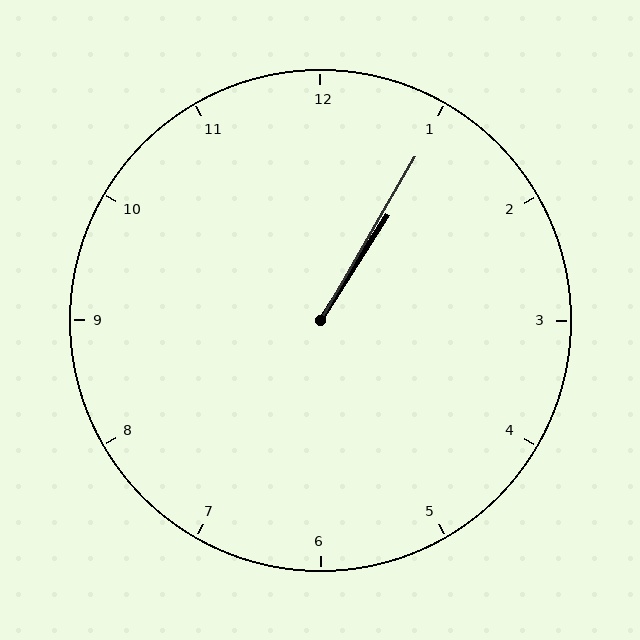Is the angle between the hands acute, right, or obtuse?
It is acute.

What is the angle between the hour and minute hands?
Approximately 2 degrees.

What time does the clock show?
1:05.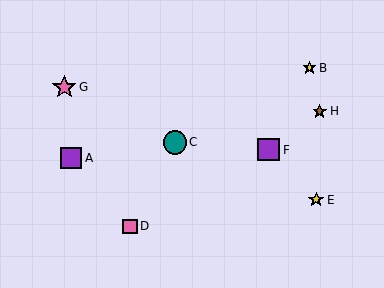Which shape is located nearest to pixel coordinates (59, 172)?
The purple square (labeled A) at (71, 158) is nearest to that location.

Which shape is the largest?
The pink star (labeled G) is the largest.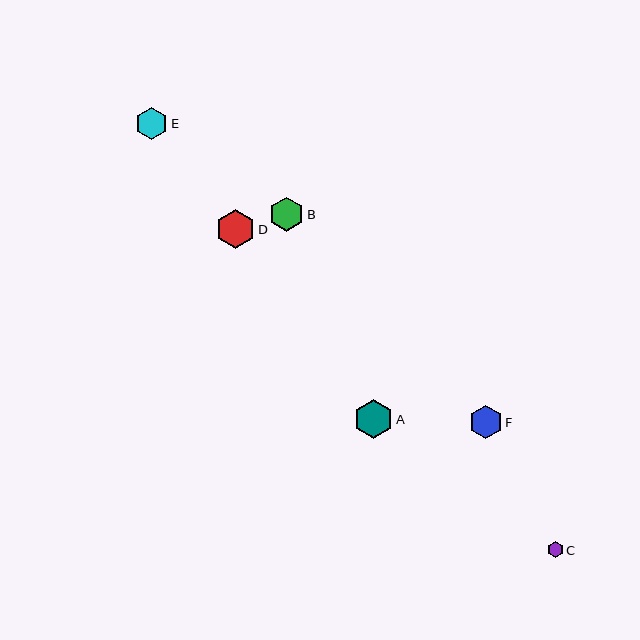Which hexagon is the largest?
Hexagon A is the largest with a size of approximately 39 pixels.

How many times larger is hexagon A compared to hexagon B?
Hexagon A is approximately 1.1 times the size of hexagon B.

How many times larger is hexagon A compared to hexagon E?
Hexagon A is approximately 1.2 times the size of hexagon E.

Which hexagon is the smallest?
Hexagon C is the smallest with a size of approximately 16 pixels.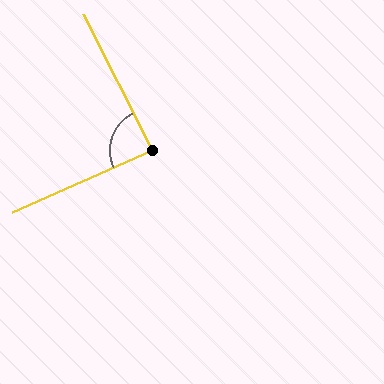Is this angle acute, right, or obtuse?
It is approximately a right angle.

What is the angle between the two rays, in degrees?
Approximately 87 degrees.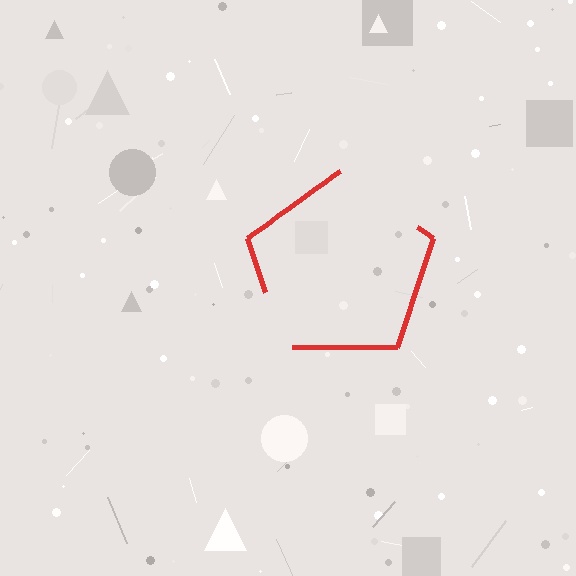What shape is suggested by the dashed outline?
The dashed outline suggests a pentagon.